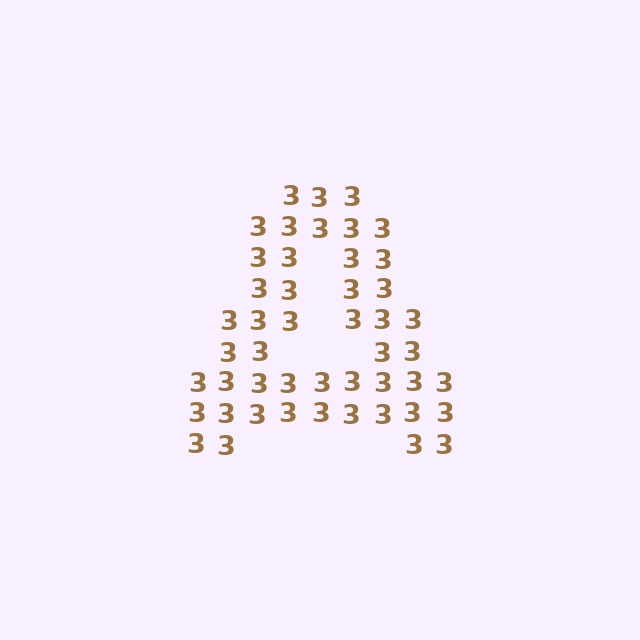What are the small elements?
The small elements are digit 3's.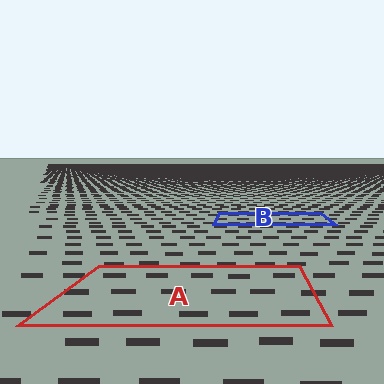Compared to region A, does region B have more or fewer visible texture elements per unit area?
Region B has more texture elements per unit area — they are packed more densely because it is farther away.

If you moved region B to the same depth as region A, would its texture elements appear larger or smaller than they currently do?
They would appear larger. At a closer depth, the same texture elements are projected at a bigger on-screen size.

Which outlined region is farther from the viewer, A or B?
Region B is farther from the viewer — the texture elements inside it appear smaller and more densely packed.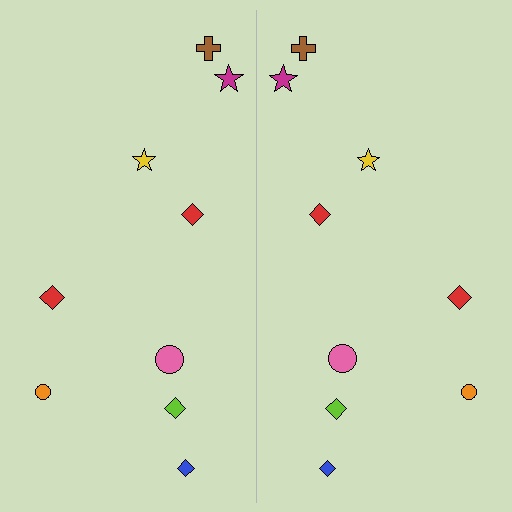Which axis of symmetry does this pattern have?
The pattern has a vertical axis of symmetry running through the center of the image.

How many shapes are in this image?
There are 18 shapes in this image.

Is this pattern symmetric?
Yes, this pattern has bilateral (reflection) symmetry.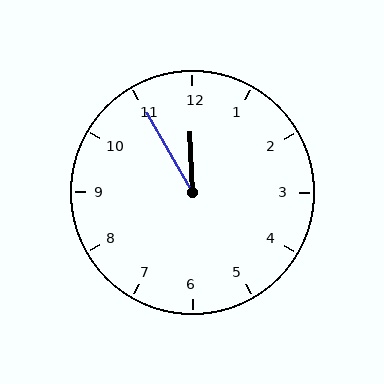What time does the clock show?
11:55.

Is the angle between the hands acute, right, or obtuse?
It is acute.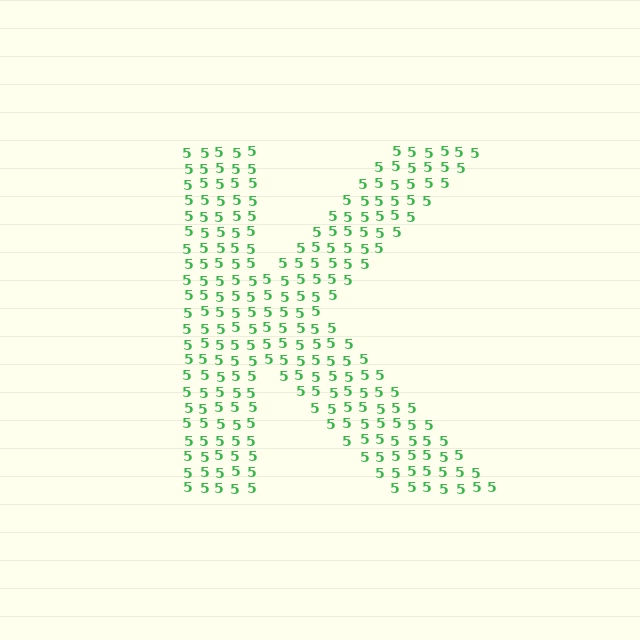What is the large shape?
The large shape is the letter K.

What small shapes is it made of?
It is made of small digit 5's.